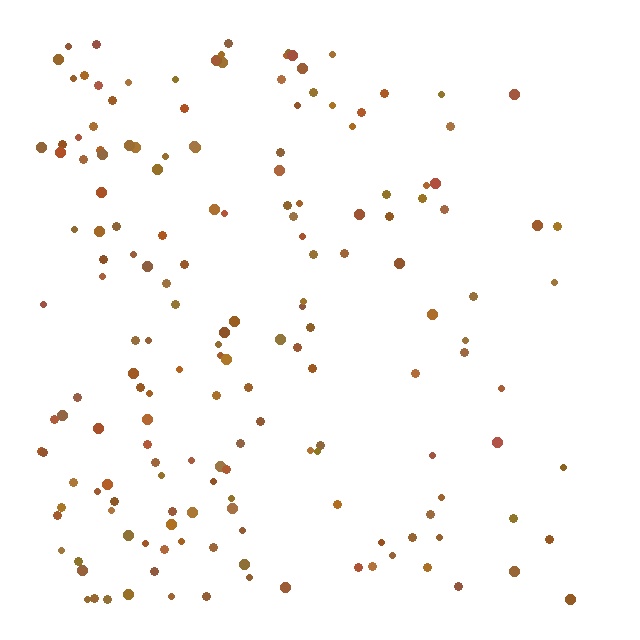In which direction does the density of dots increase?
From right to left, with the left side densest.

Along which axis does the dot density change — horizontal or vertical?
Horizontal.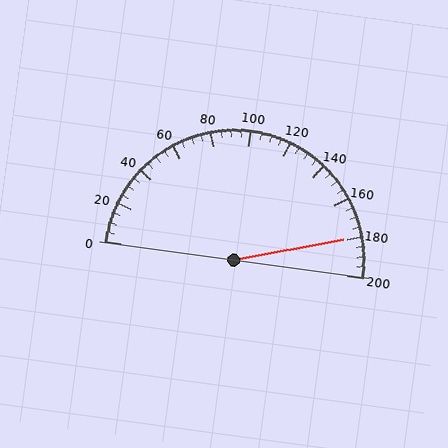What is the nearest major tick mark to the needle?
The nearest major tick mark is 180.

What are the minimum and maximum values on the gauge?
The gauge ranges from 0 to 200.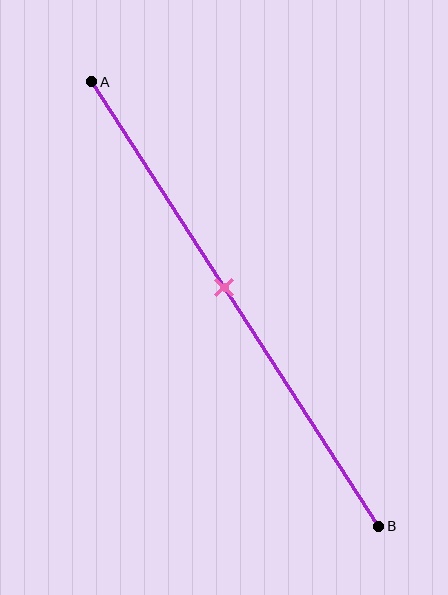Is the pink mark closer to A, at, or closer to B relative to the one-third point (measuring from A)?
The pink mark is closer to point B than the one-third point of segment AB.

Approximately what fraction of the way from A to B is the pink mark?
The pink mark is approximately 45% of the way from A to B.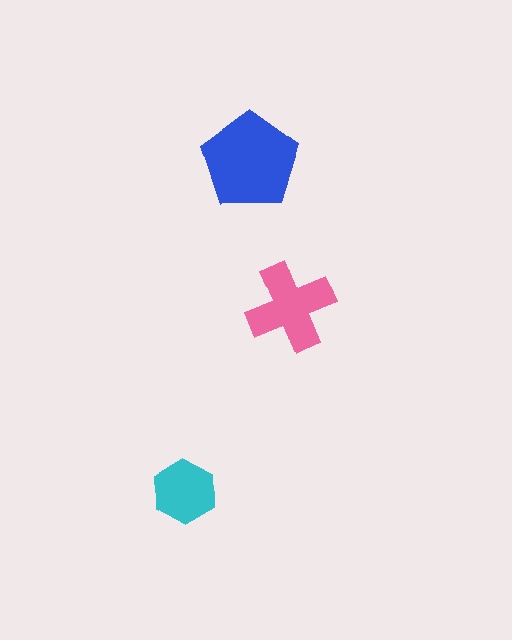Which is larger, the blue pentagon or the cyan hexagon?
The blue pentagon.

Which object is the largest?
The blue pentagon.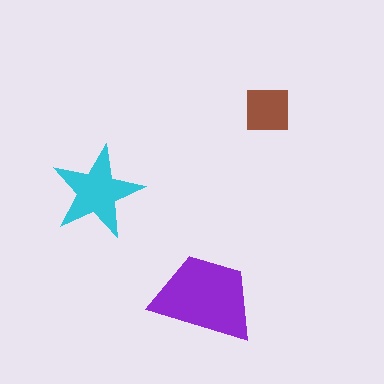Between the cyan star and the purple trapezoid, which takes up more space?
The purple trapezoid.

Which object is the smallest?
The brown square.